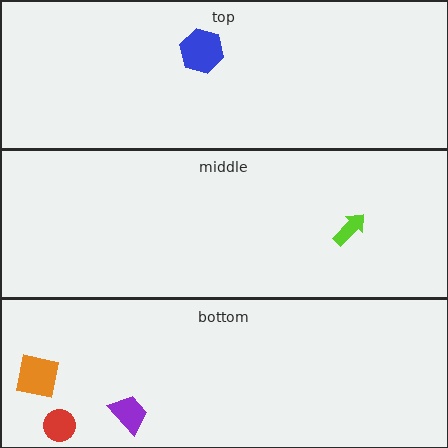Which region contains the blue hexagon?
The top region.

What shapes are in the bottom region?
The purple trapezoid, the red circle, the orange square.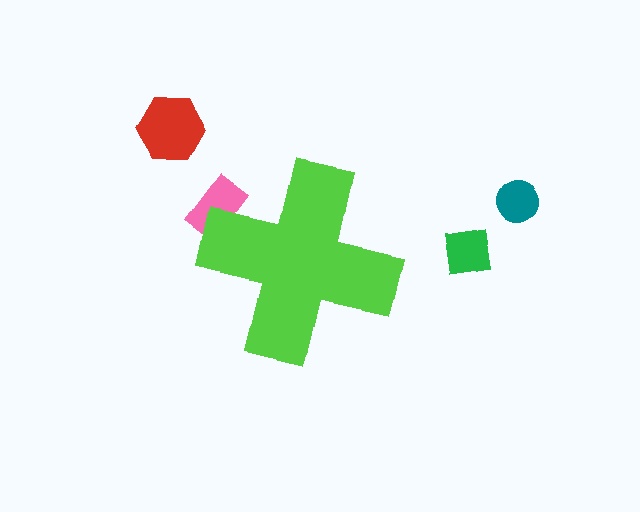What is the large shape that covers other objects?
A lime cross.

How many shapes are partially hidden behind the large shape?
1 shape is partially hidden.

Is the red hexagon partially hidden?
No, the red hexagon is fully visible.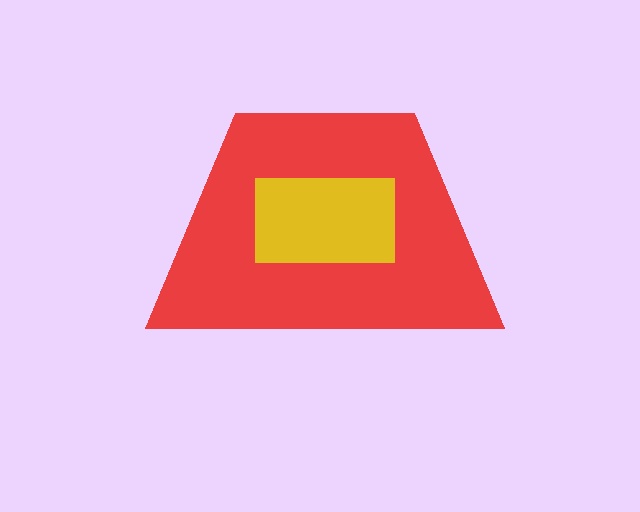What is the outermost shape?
The red trapezoid.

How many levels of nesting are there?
2.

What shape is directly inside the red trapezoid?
The yellow rectangle.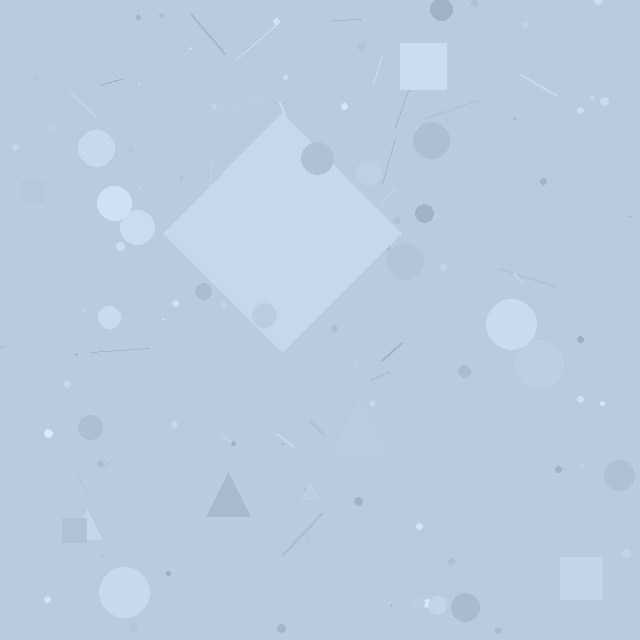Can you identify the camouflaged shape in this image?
The camouflaged shape is a diamond.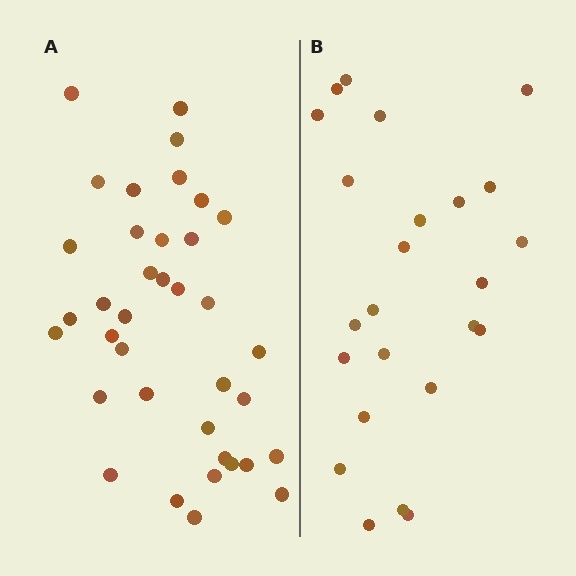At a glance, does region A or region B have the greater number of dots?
Region A (the left region) has more dots.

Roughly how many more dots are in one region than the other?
Region A has approximately 15 more dots than region B.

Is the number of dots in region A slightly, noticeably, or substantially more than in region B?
Region A has substantially more. The ratio is roughly 1.5 to 1.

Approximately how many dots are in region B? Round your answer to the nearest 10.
About 20 dots. (The exact count is 24, which rounds to 20.)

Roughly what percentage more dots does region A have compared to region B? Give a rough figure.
About 55% more.